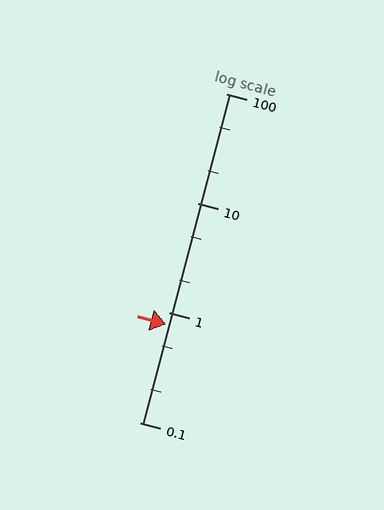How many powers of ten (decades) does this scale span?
The scale spans 3 decades, from 0.1 to 100.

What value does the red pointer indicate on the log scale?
The pointer indicates approximately 0.79.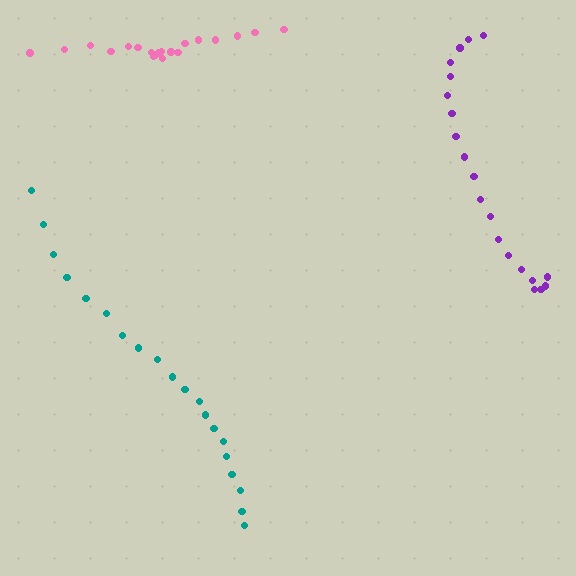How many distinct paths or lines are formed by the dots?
There are 3 distinct paths.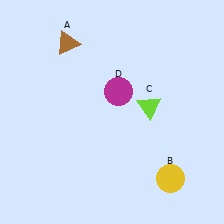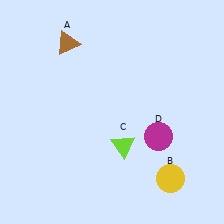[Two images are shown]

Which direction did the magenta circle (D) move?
The magenta circle (D) moved down.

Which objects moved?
The objects that moved are: the lime triangle (C), the magenta circle (D).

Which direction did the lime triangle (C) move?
The lime triangle (C) moved down.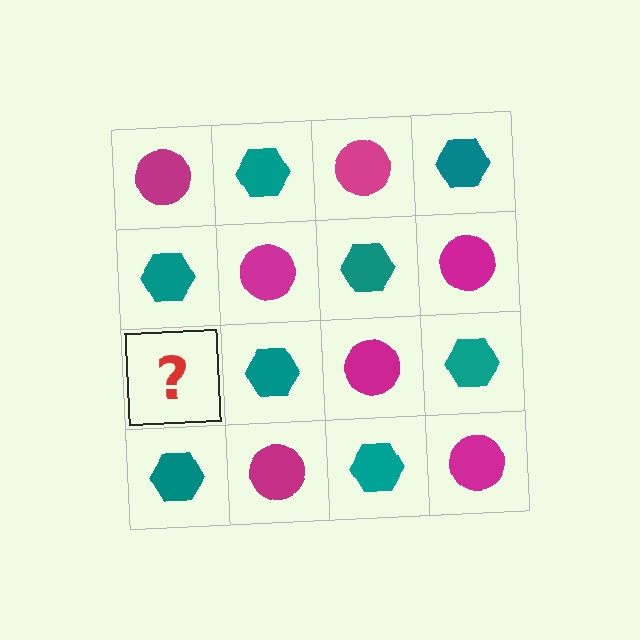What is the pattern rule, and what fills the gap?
The rule is that it alternates magenta circle and teal hexagon in a checkerboard pattern. The gap should be filled with a magenta circle.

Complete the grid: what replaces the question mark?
The question mark should be replaced with a magenta circle.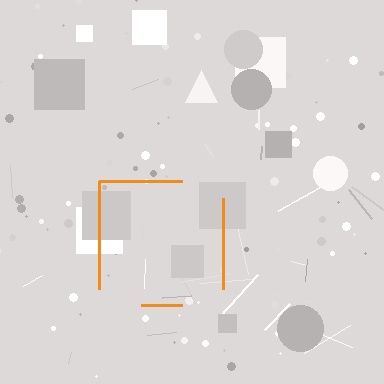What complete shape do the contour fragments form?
The contour fragments form a square.